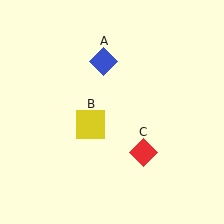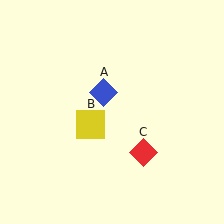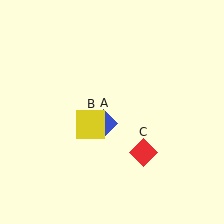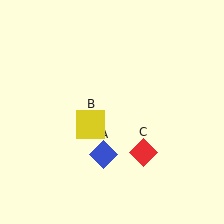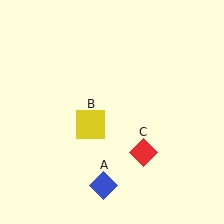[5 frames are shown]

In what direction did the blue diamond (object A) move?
The blue diamond (object A) moved down.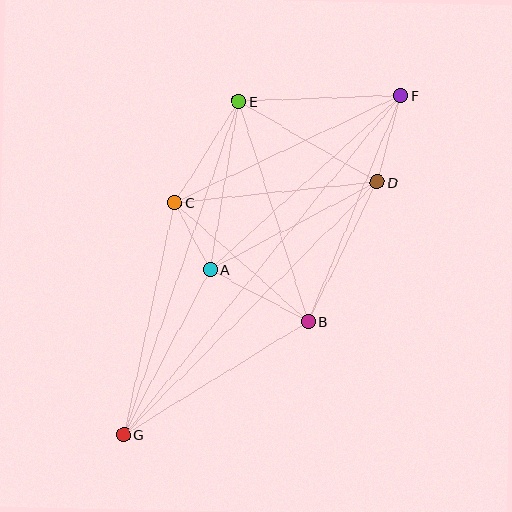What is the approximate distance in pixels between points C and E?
The distance between C and E is approximately 120 pixels.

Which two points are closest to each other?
Points A and C are closest to each other.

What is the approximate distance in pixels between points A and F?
The distance between A and F is approximately 259 pixels.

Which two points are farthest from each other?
Points F and G are farthest from each other.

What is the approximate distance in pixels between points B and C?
The distance between B and C is approximately 179 pixels.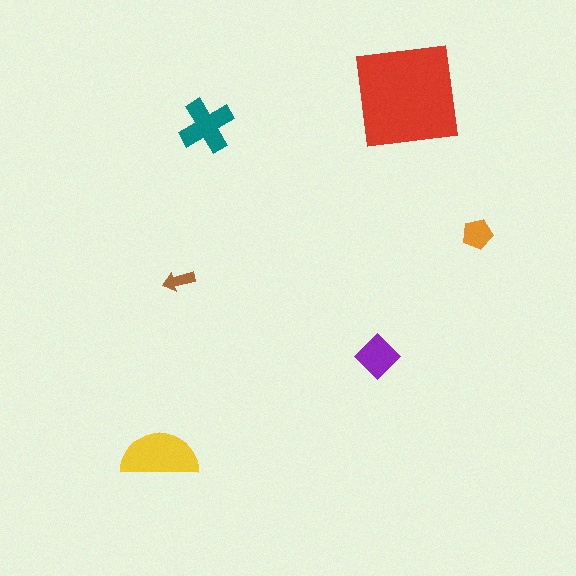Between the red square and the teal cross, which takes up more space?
The red square.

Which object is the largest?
The red square.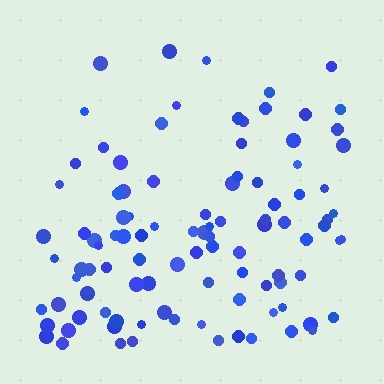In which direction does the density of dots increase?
From top to bottom, with the bottom side densest.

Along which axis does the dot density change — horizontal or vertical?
Vertical.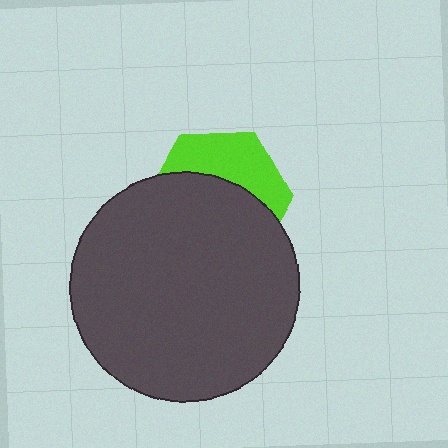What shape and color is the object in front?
The object in front is a dark gray circle.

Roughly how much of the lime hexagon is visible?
A small part of it is visible (roughly 37%).